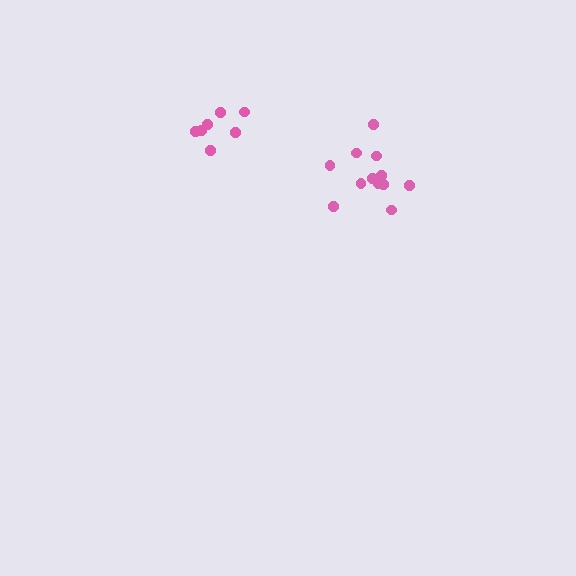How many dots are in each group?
Group 1: 7 dots, Group 2: 12 dots (19 total).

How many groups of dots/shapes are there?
There are 2 groups.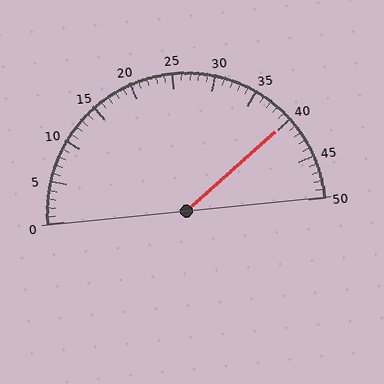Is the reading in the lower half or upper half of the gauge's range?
The reading is in the upper half of the range (0 to 50).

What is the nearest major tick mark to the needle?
The nearest major tick mark is 40.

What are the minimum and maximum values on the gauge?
The gauge ranges from 0 to 50.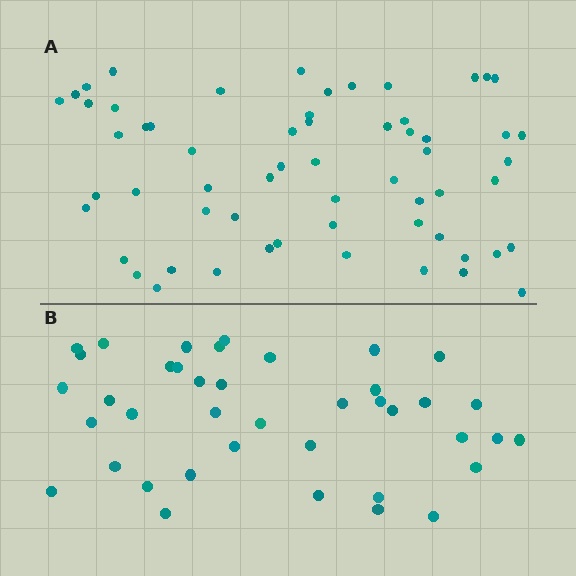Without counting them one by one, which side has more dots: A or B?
Region A (the top region) has more dots.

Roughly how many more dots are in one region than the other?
Region A has approximately 20 more dots than region B.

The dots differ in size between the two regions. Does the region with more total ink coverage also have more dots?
No. Region B has more total ink coverage because its dots are larger, but region A actually contains more individual dots. Total area can be misleading — the number of items is what matters here.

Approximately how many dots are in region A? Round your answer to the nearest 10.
About 60 dots.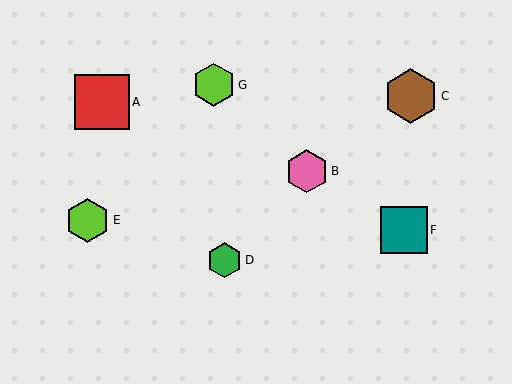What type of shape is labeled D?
Shape D is a green hexagon.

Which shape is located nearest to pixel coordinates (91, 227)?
The lime hexagon (labeled E) at (88, 220) is nearest to that location.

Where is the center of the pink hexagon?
The center of the pink hexagon is at (307, 171).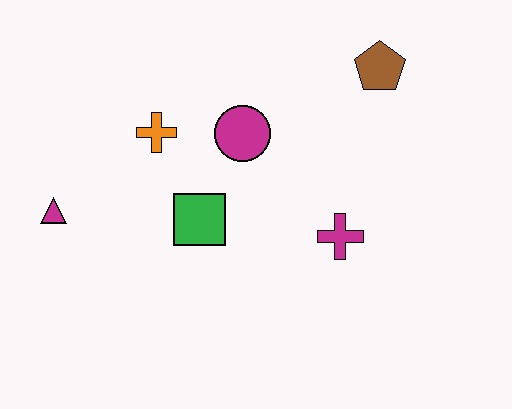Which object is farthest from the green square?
The brown pentagon is farthest from the green square.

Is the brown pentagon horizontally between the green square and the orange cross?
No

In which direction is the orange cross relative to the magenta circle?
The orange cross is to the left of the magenta circle.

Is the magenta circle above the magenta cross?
Yes